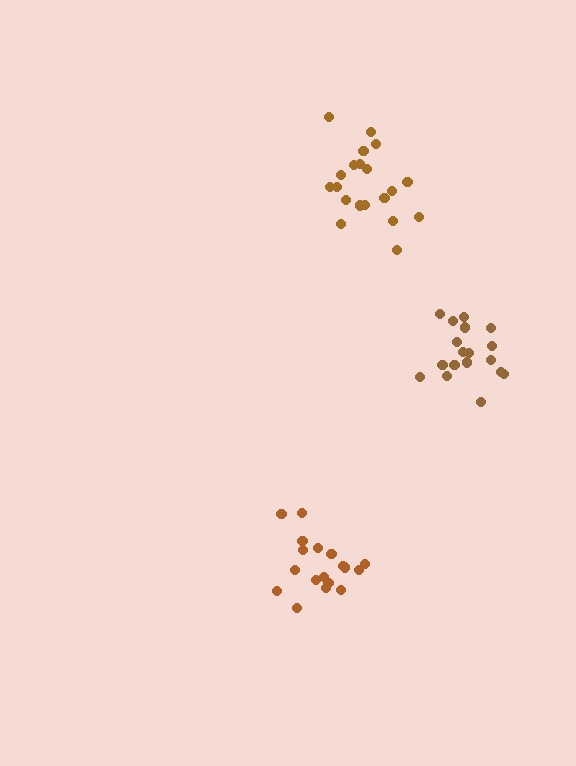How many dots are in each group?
Group 1: 18 dots, Group 2: 20 dots, Group 3: 18 dots (56 total).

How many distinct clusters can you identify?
There are 3 distinct clusters.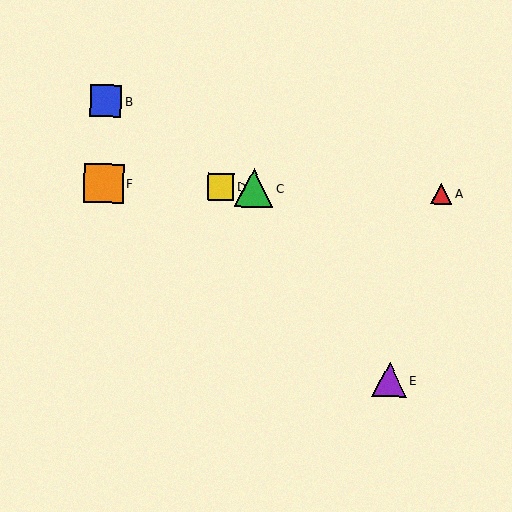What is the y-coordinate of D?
Object D is at y≈187.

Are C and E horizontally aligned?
No, C is at y≈188 and E is at y≈380.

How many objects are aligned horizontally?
4 objects (A, C, D, F) are aligned horizontally.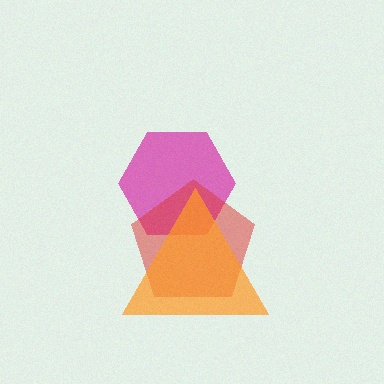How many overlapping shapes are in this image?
There are 3 overlapping shapes in the image.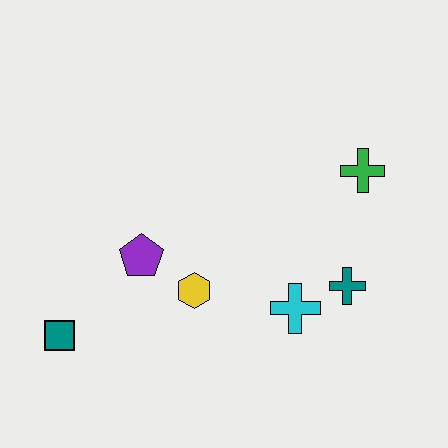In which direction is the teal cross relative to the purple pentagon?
The teal cross is to the right of the purple pentagon.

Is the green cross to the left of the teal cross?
No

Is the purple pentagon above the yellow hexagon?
Yes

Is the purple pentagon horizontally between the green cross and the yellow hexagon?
No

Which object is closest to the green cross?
The teal cross is closest to the green cross.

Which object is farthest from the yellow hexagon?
The green cross is farthest from the yellow hexagon.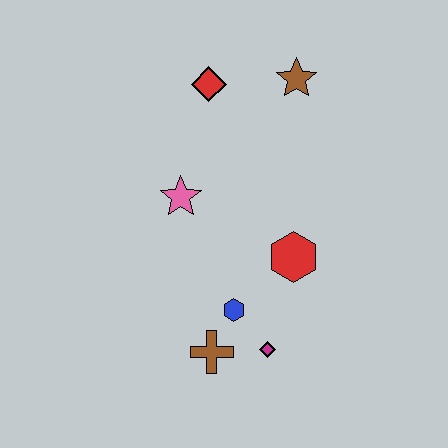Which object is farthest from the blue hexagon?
The brown star is farthest from the blue hexagon.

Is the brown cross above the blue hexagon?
No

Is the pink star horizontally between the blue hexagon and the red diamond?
No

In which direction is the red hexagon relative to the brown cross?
The red hexagon is above the brown cross.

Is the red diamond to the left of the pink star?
No